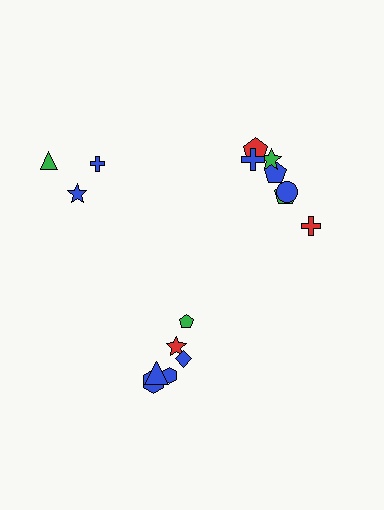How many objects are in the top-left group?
There are 3 objects.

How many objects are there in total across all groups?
There are 16 objects.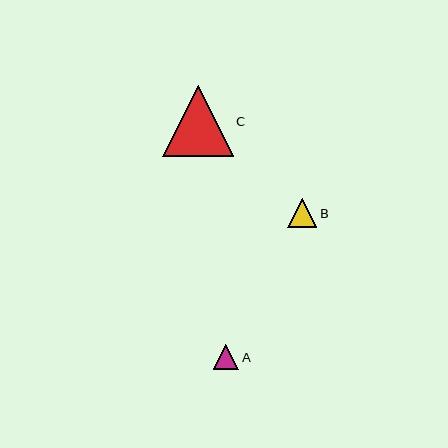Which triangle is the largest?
Triangle C is the largest with a size of approximately 71 pixels.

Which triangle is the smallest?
Triangle A is the smallest with a size of approximately 25 pixels.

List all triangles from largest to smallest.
From largest to smallest: C, B, A.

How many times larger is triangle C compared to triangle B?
Triangle C is approximately 2.4 times the size of triangle B.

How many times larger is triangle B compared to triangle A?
Triangle B is approximately 1.2 times the size of triangle A.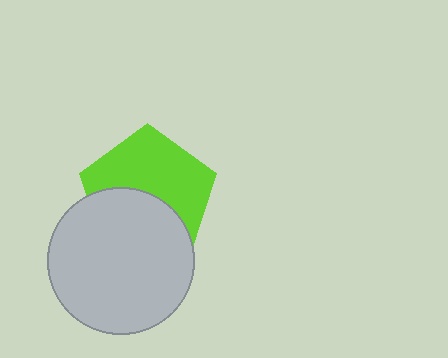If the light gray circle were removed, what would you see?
You would see the complete lime pentagon.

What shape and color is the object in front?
The object in front is a light gray circle.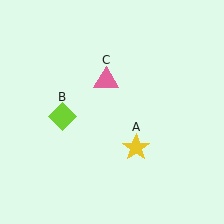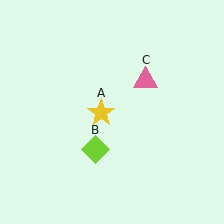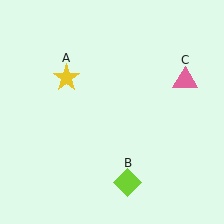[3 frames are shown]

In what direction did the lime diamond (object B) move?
The lime diamond (object B) moved down and to the right.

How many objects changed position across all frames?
3 objects changed position: yellow star (object A), lime diamond (object B), pink triangle (object C).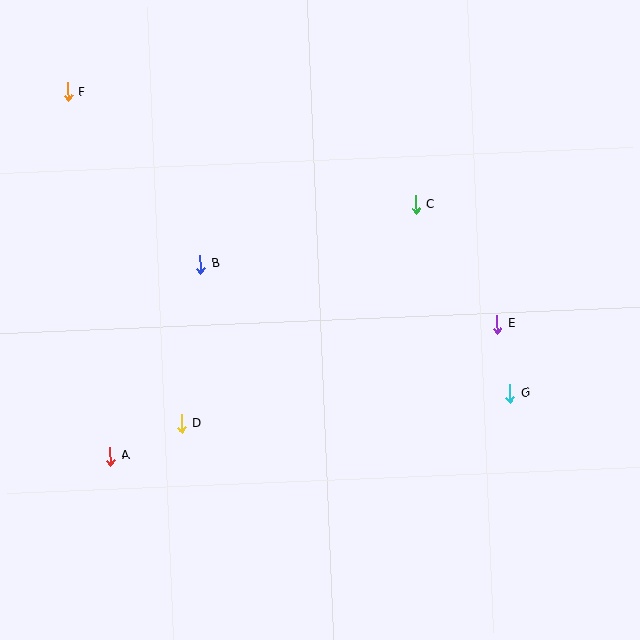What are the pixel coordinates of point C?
Point C is at (415, 205).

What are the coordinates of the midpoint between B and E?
The midpoint between B and E is at (349, 294).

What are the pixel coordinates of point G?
Point G is at (510, 393).